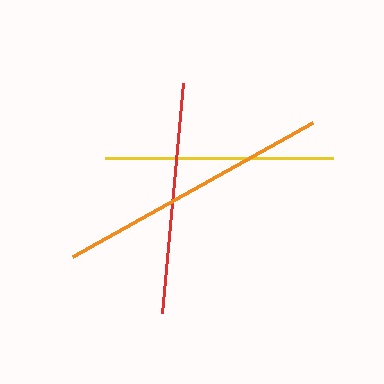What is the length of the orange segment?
The orange segment is approximately 275 pixels long.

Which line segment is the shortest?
The yellow line is the shortest at approximately 228 pixels.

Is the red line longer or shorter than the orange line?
The orange line is longer than the red line.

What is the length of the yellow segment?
The yellow segment is approximately 228 pixels long.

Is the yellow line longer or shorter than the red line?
The red line is longer than the yellow line.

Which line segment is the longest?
The orange line is the longest at approximately 275 pixels.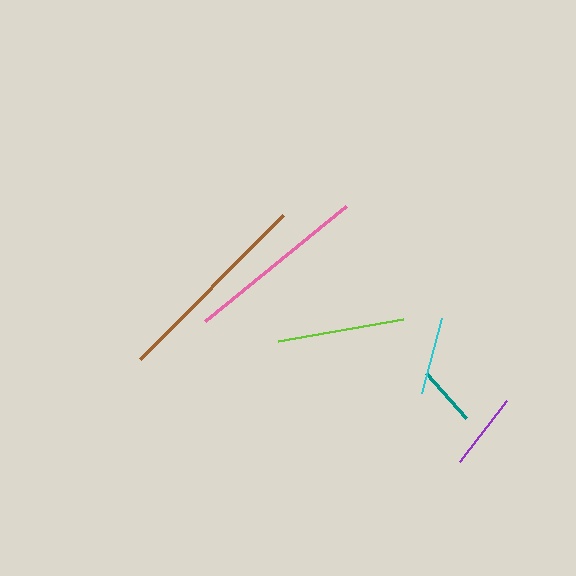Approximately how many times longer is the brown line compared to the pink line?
The brown line is approximately 1.1 times the length of the pink line.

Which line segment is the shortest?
The teal line is the shortest at approximately 61 pixels.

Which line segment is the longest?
The brown line is the longest at approximately 203 pixels.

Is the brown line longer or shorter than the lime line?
The brown line is longer than the lime line.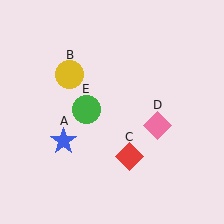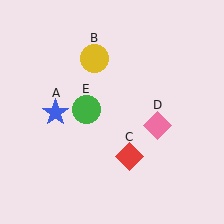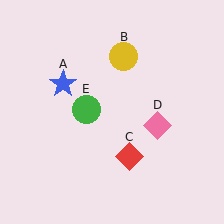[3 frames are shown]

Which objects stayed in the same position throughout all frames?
Red diamond (object C) and pink diamond (object D) and green circle (object E) remained stationary.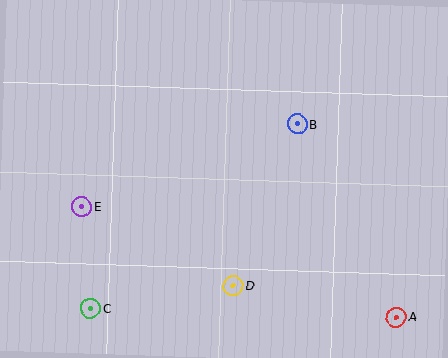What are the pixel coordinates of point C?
Point C is at (90, 308).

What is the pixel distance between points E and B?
The distance between E and B is 230 pixels.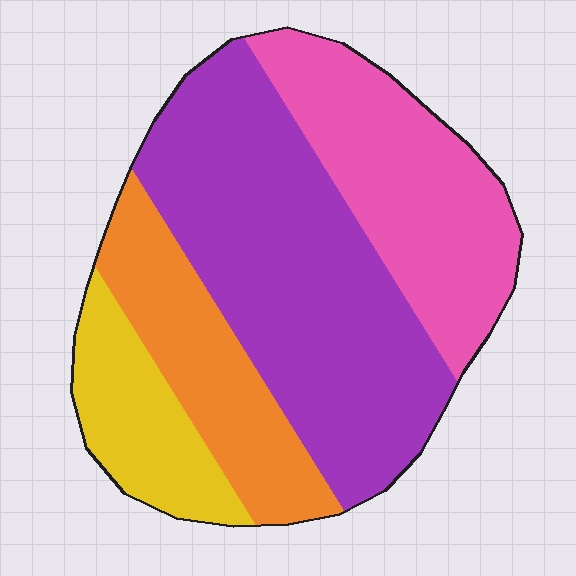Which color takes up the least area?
Yellow, at roughly 15%.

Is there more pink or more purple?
Purple.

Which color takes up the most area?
Purple, at roughly 45%.